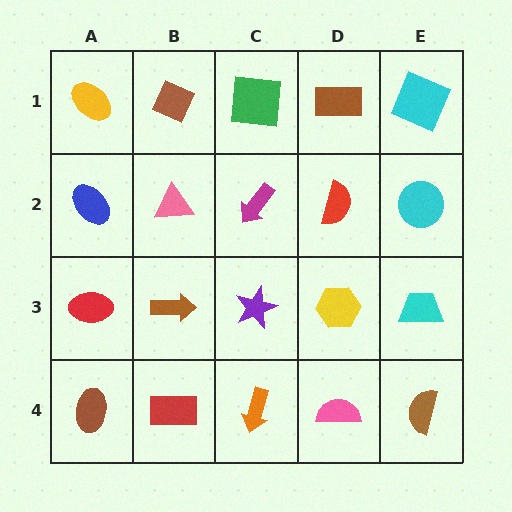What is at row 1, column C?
A green square.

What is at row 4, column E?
A brown semicircle.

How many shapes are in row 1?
5 shapes.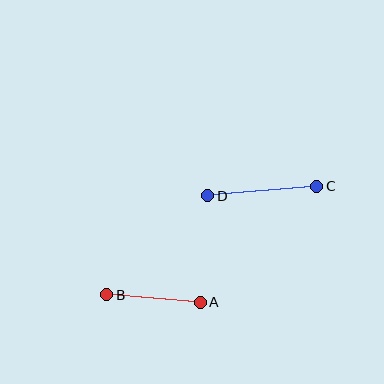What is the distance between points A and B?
The distance is approximately 94 pixels.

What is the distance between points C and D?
The distance is approximately 110 pixels.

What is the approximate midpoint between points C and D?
The midpoint is at approximately (262, 191) pixels.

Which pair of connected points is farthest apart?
Points C and D are farthest apart.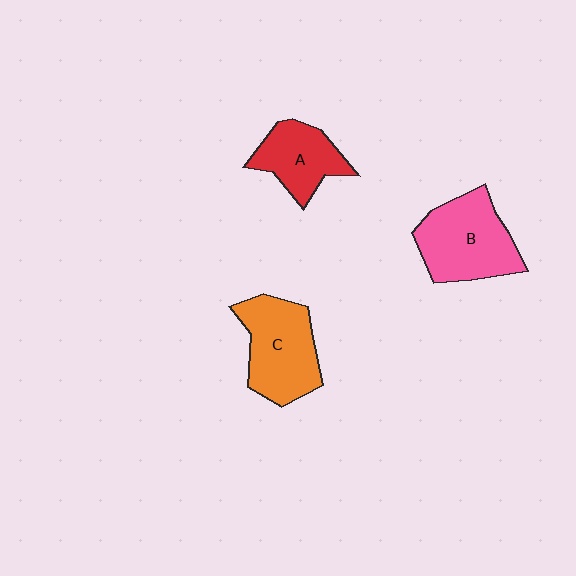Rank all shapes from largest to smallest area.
From largest to smallest: B (pink), C (orange), A (red).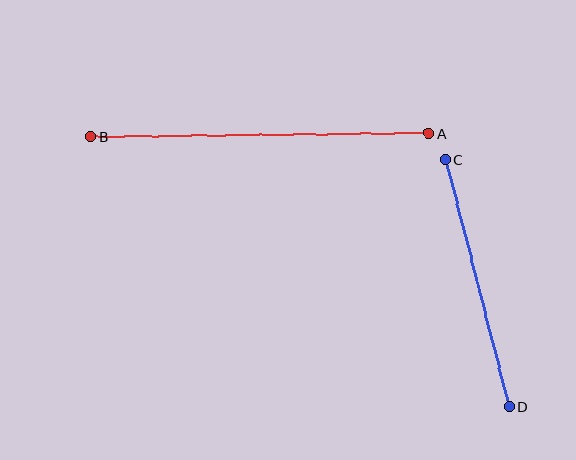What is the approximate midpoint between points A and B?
The midpoint is at approximately (260, 135) pixels.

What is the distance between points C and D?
The distance is approximately 255 pixels.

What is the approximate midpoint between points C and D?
The midpoint is at approximately (477, 283) pixels.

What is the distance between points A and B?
The distance is approximately 338 pixels.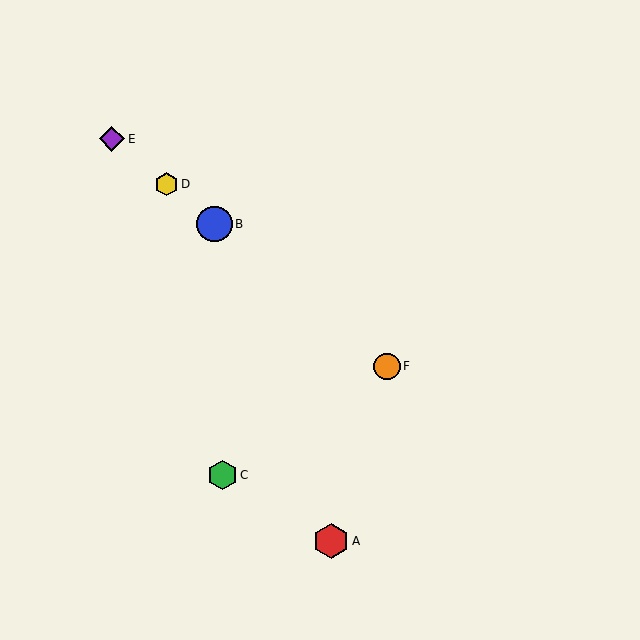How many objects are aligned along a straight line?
4 objects (B, D, E, F) are aligned along a straight line.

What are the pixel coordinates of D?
Object D is at (166, 184).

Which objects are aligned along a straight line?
Objects B, D, E, F are aligned along a straight line.